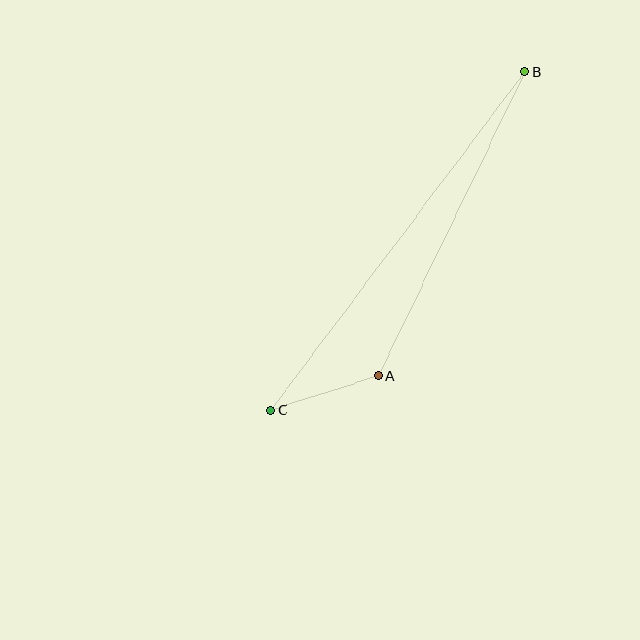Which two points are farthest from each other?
Points B and C are farthest from each other.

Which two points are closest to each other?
Points A and C are closest to each other.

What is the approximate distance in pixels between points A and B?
The distance between A and B is approximately 338 pixels.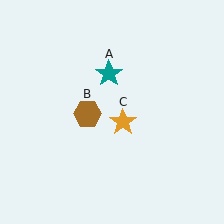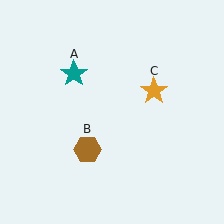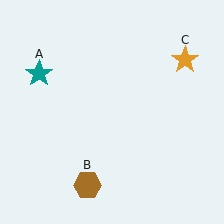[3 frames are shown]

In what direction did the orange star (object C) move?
The orange star (object C) moved up and to the right.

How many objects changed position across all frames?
3 objects changed position: teal star (object A), brown hexagon (object B), orange star (object C).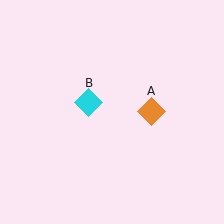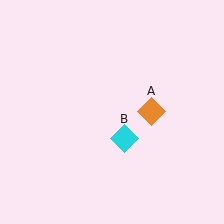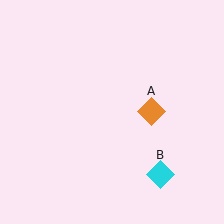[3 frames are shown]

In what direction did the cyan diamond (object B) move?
The cyan diamond (object B) moved down and to the right.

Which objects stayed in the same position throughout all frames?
Orange diamond (object A) remained stationary.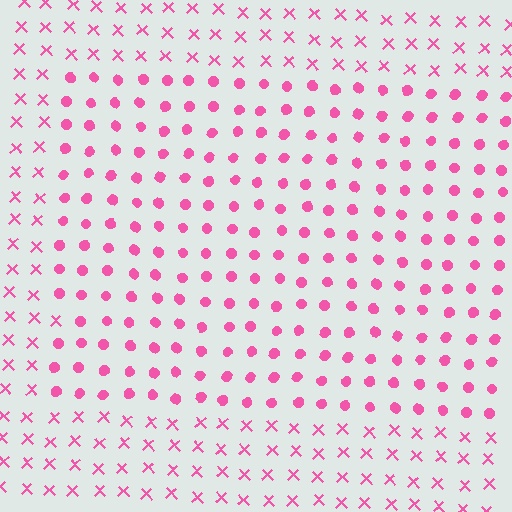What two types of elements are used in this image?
The image uses circles inside the rectangle region and X marks outside it.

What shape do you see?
I see a rectangle.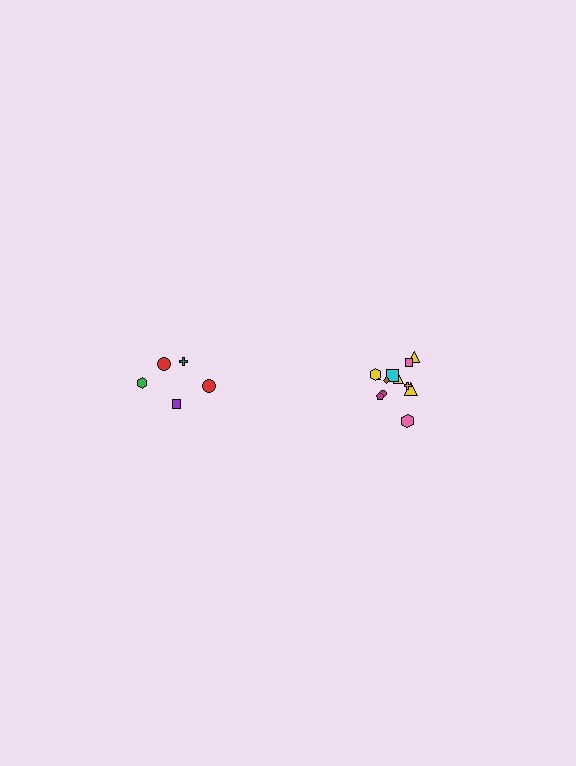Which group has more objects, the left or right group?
The right group.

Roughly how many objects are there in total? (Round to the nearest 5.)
Roughly 15 objects in total.